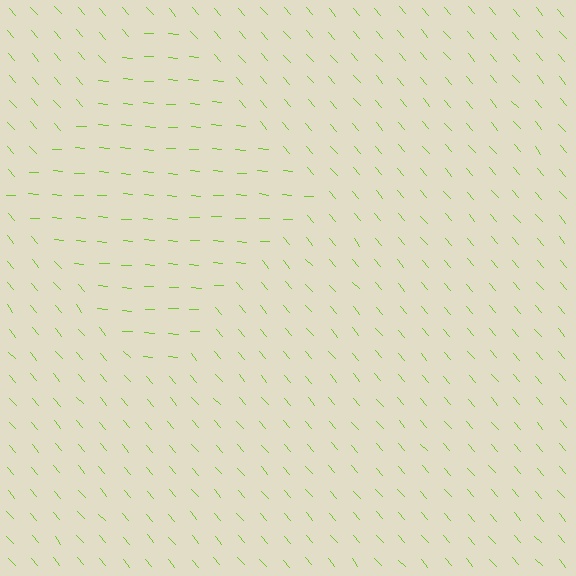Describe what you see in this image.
The image is filled with small lime line segments. A diamond region in the image has lines oriented differently from the surrounding lines, creating a visible texture boundary.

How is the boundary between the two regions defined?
The boundary is defined purely by a change in line orientation (approximately 45 degrees difference). All lines are the same color and thickness.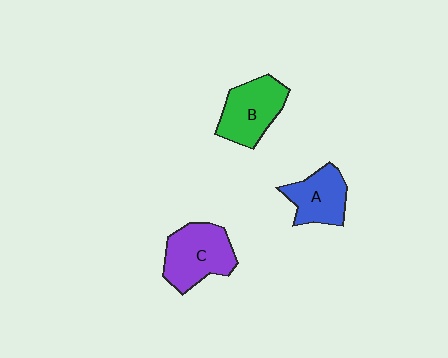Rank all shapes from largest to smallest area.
From largest to smallest: C (purple), B (green), A (blue).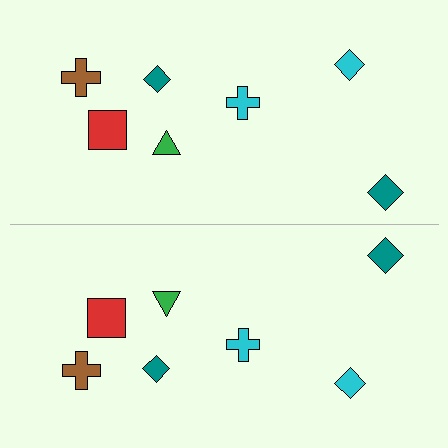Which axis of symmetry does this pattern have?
The pattern has a horizontal axis of symmetry running through the center of the image.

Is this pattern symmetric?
Yes, this pattern has bilateral (reflection) symmetry.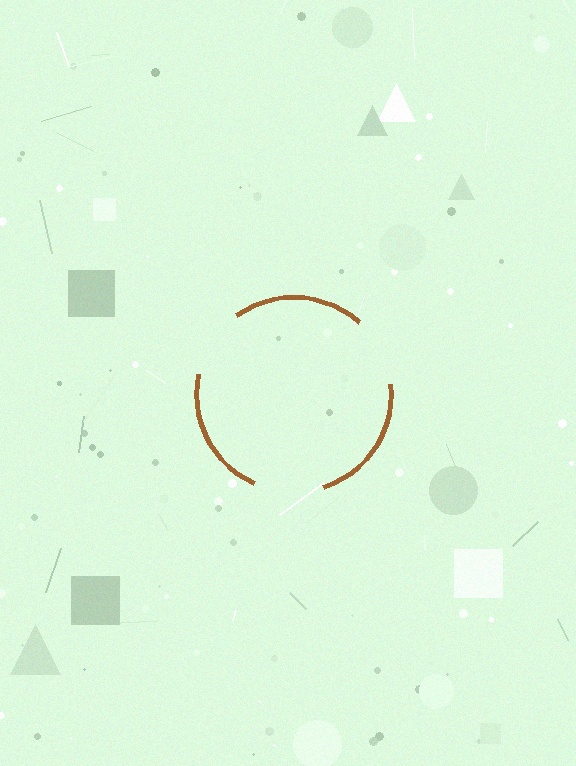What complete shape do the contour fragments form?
The contour fragments form a circle.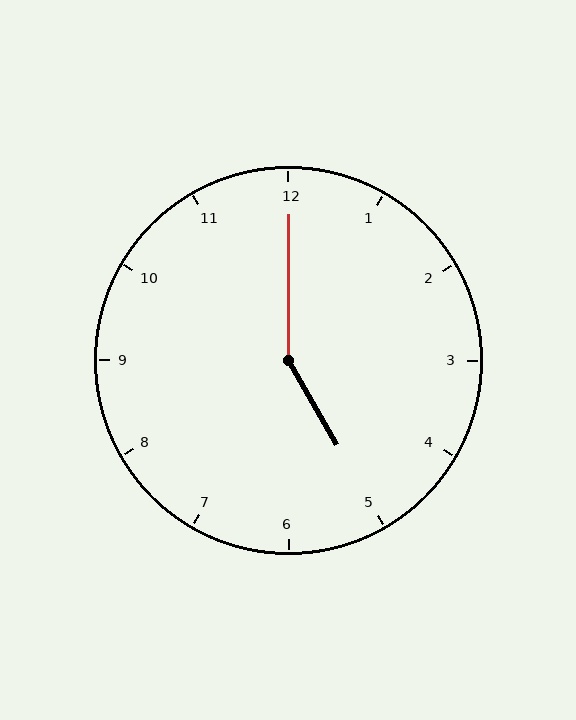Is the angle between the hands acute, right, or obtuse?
It is obtuse.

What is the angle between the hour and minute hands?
Approximately 150 degrees.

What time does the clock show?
5:00.